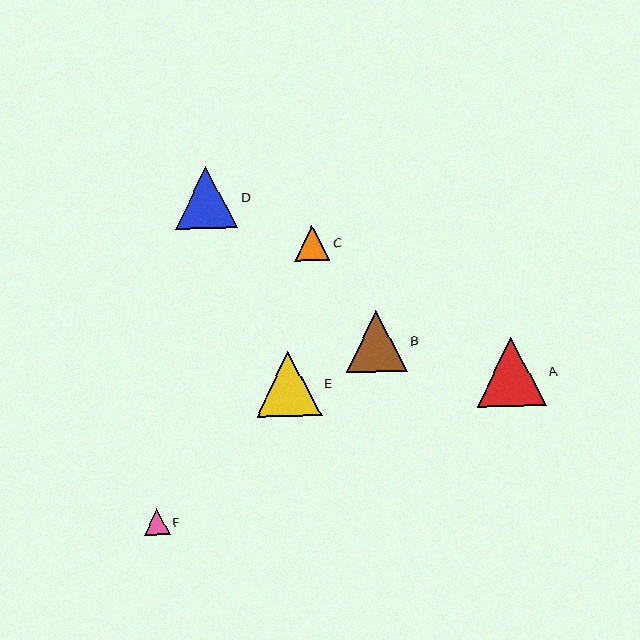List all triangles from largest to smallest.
From largest to smallest: A, E, D, B, C, F.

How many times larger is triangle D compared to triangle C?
Triangle D is approximately 1.8 times the size of triangle C.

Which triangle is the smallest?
Triangle F is the smallest with a size of approximately 26 pixels.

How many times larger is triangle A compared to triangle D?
Triangle A is approximately 1.1 times the size of triangle D.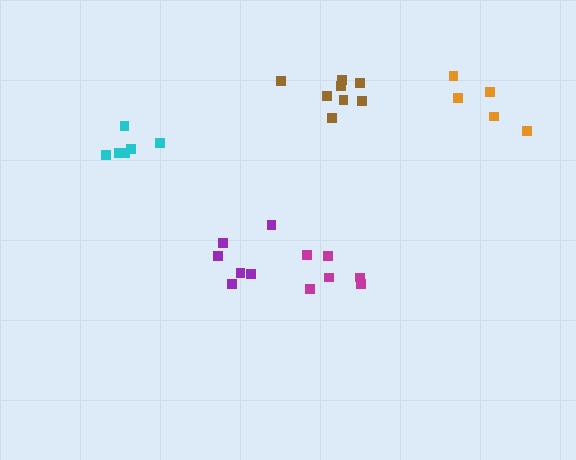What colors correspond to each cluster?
The clusters are colored: purple, magenta, brown, orange, cyan.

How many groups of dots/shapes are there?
There are 5 groups.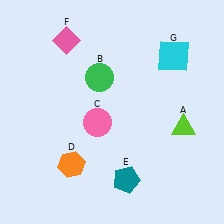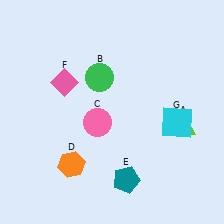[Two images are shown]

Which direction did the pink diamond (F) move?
The pink diamond (F) moved down.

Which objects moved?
The objects that moved are: the pink diamond (F), the cyan square (G).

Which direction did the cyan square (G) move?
The cyan square (G) moved down.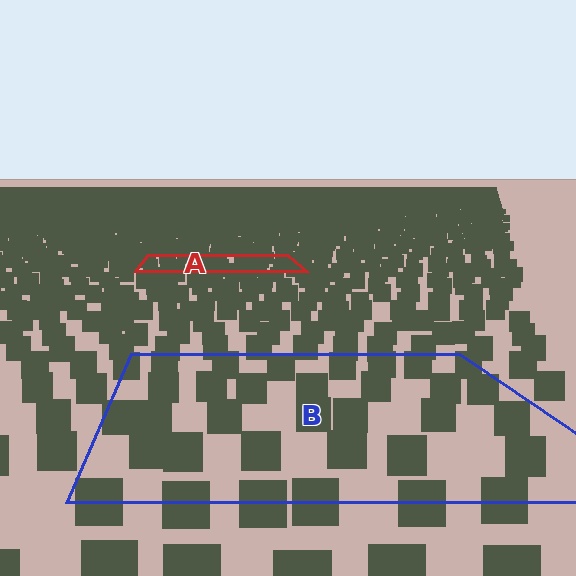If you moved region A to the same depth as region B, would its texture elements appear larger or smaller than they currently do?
They would appear larger. At a closer depth, the same texture elements are projected at a bigger on-screen size.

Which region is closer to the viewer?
Region B is closer. The texture elements there are larger and more spread out.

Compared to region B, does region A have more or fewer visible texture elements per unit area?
Region A has more texture elements per unit area — they are packed more densely because it is farther away.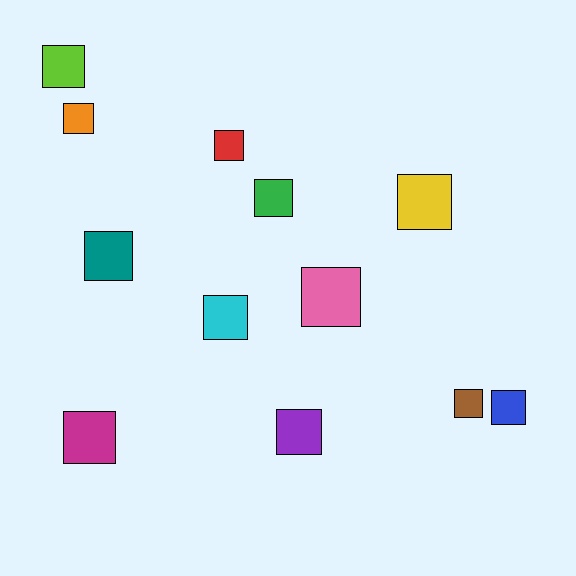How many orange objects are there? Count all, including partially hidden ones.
There is 1 orange object.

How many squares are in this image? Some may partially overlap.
There are 12 squares.